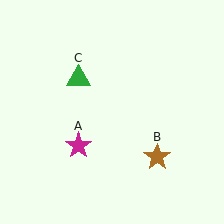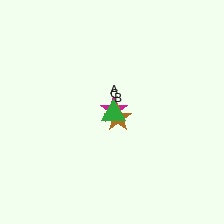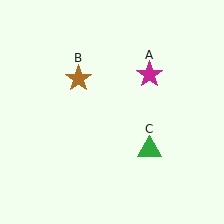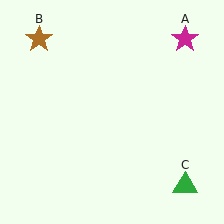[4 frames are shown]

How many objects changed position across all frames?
3 objects changed position: magenta star (object A), brown star (object B), green triangle (object C).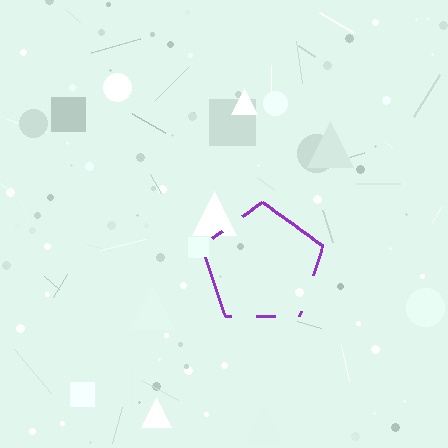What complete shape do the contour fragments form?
The contour fragments form a pentagon.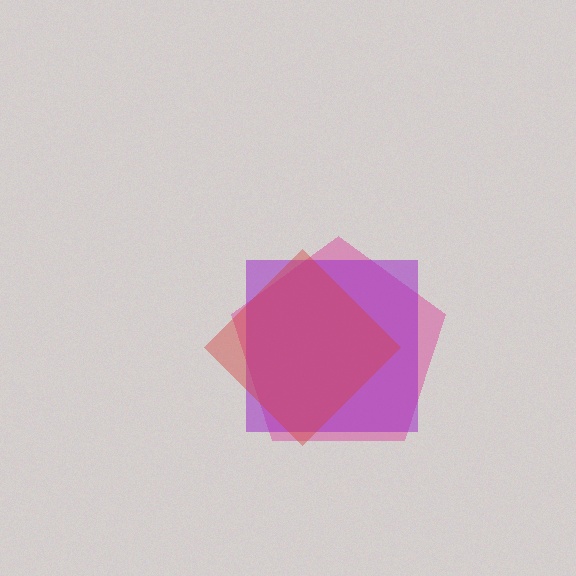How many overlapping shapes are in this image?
There are 3 overlapping shapes in the image.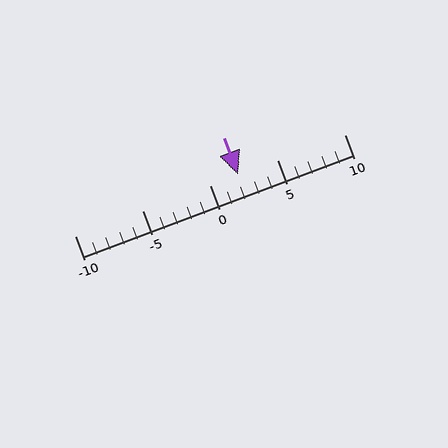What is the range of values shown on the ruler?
The ruler shows values from -10 to 10.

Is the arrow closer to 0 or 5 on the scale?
The arrow is closer to 0.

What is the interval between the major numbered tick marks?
The major tick marks are spaced 5 units apart.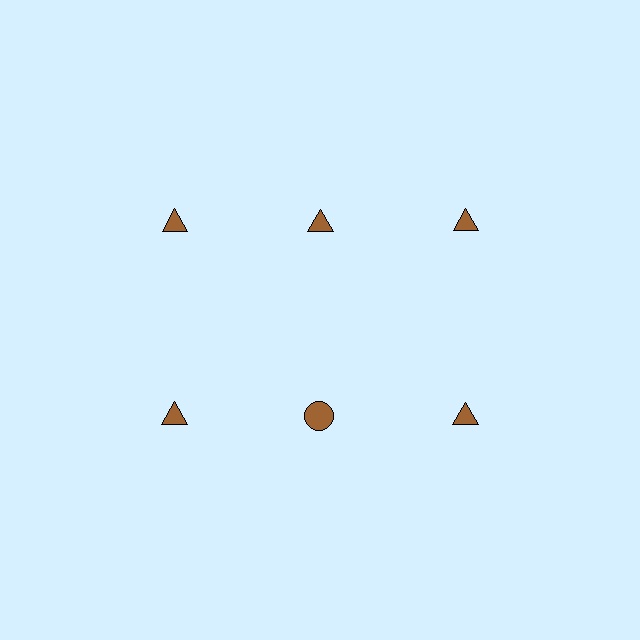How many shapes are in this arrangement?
There are 6 shapes arranged in a grid pattern.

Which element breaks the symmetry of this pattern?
The brown circle in the second row, second from left column breaks the symmetry. All other shapes are brown triangles.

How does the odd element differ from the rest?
It has a different shape: circle instead of triangle.